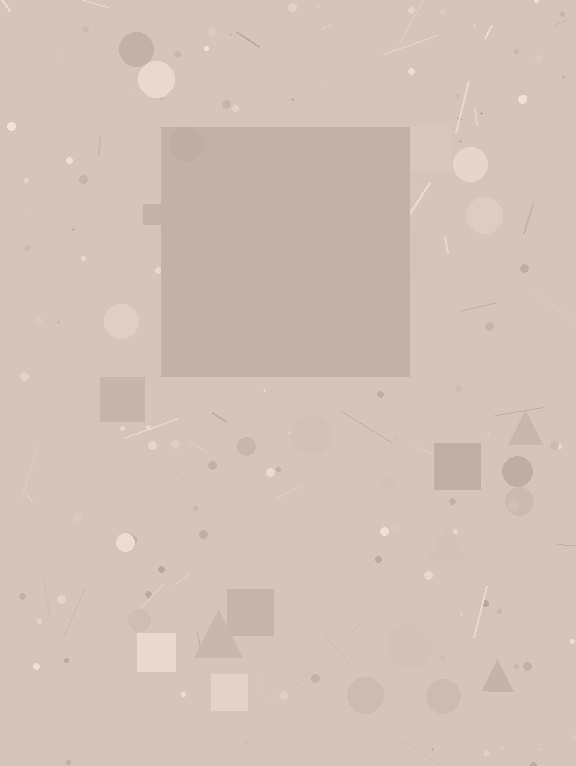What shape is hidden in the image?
A square is hidden in the image.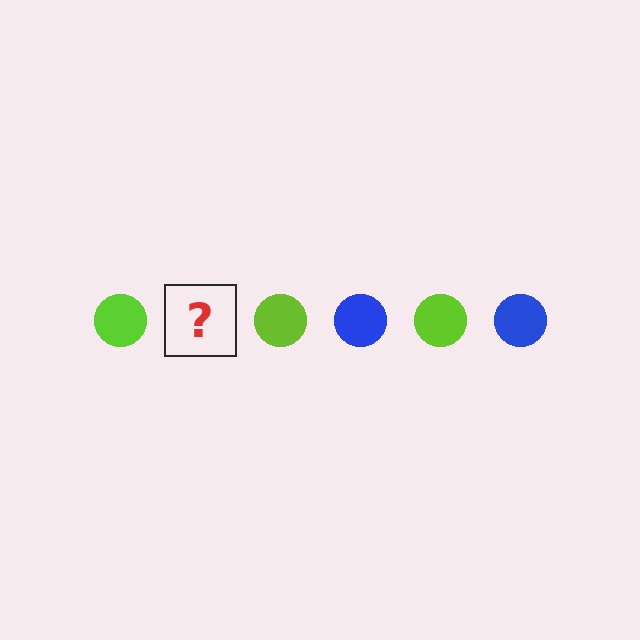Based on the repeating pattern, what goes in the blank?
The blank should be a blue circle.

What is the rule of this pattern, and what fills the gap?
The rule is that the pattern cycles through lime, blue circles. The gap should be filled with a blue circle.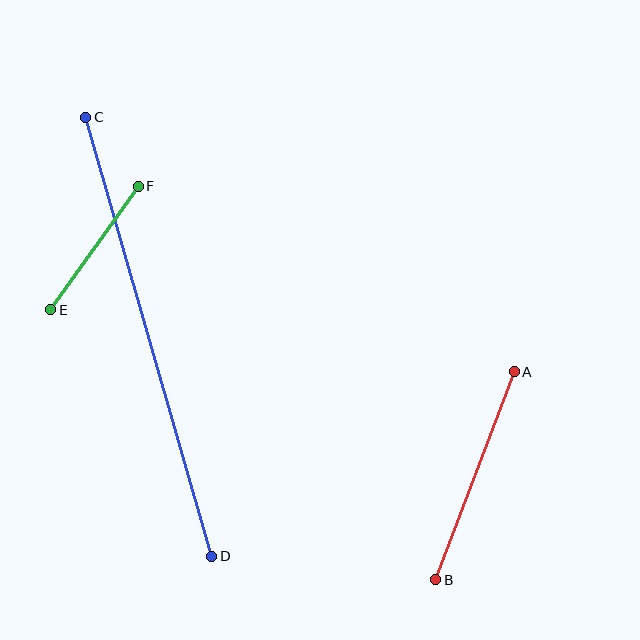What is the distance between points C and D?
The distance is approximately 457 pixels.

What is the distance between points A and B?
The distance is approximately 222 pixels.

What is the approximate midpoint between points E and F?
The midpoint is at approximately (94, 248) pixels.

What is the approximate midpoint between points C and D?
The midpoint is at approximately (149, 337) pixels.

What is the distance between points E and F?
The distance is approximately 151 pixels.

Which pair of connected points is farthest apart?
Points C and D are farthest apart.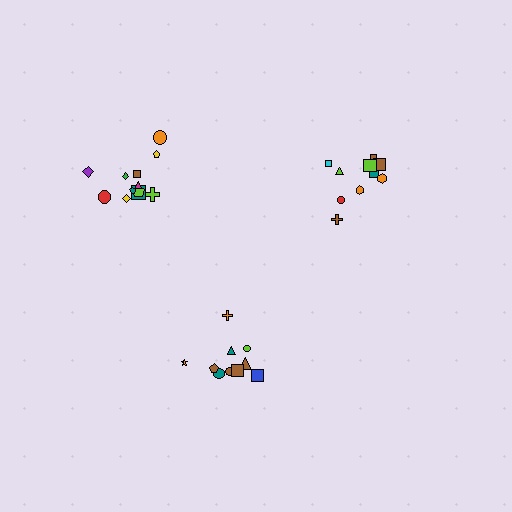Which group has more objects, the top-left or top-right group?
The top-left group.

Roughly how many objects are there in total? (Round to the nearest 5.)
Roughly 30 objects in total.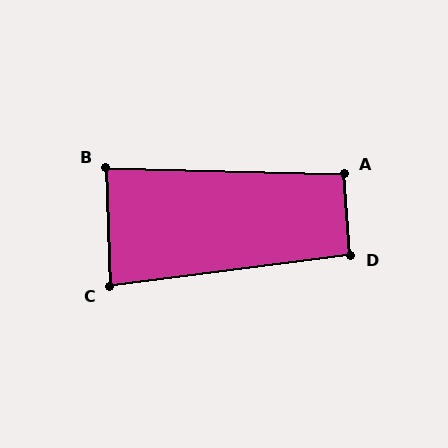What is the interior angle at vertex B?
Approximately 87 degrees (approximately right).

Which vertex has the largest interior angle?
A, at approximately 96 degrees.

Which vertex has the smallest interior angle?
C, at approximately 84 degrees.